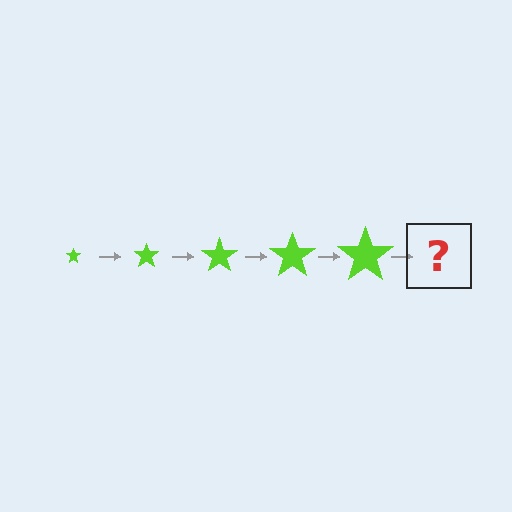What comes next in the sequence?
The next element should be a lime star, larger than the previous one.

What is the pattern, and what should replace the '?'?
The pattern is that the star gets progressively larger each step. The '?' should be a lime star, larger than the previous one.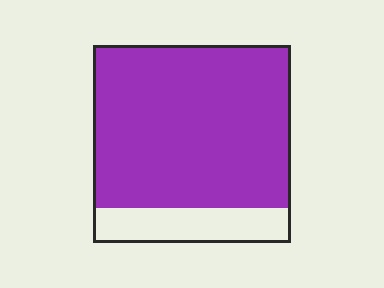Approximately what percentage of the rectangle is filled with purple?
Approximately 80%.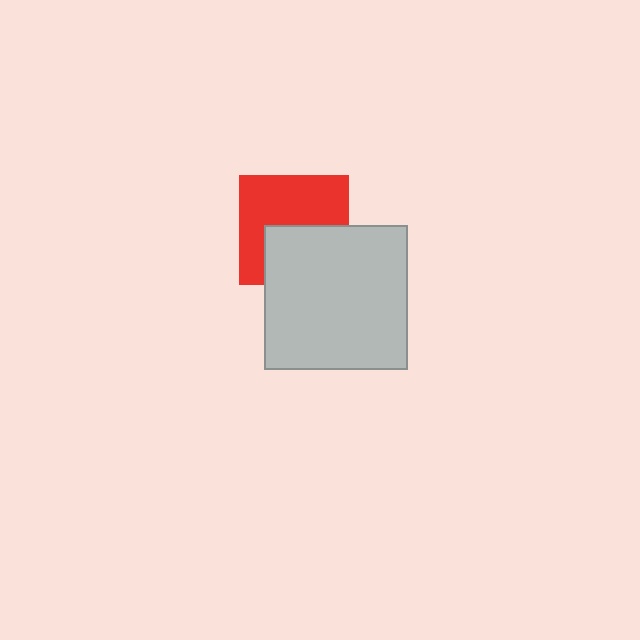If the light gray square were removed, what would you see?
You would see the complete red square.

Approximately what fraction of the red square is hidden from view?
Roughly 43% of the red square is hidden behind the light gray square.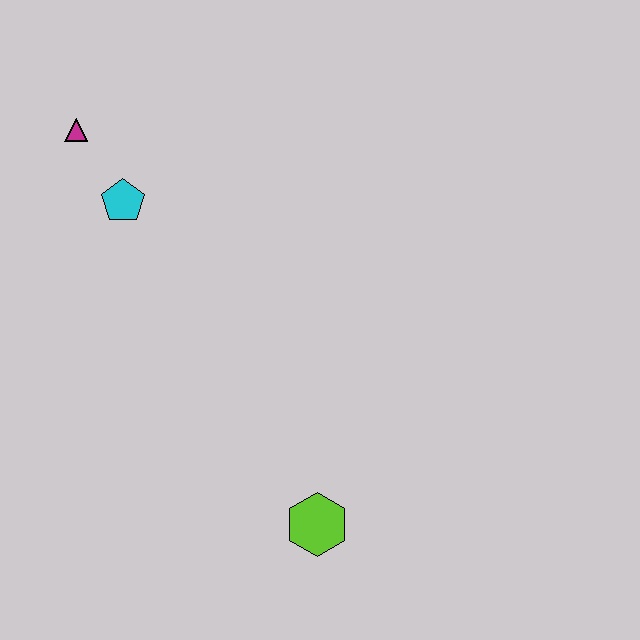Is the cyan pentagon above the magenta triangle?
No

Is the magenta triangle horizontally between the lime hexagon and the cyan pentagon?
No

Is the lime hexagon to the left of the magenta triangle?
No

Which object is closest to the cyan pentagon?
The magenta triangle is closest to the cyan pentagon.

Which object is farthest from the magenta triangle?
The lime hexagon is farthest from the magenta triangle.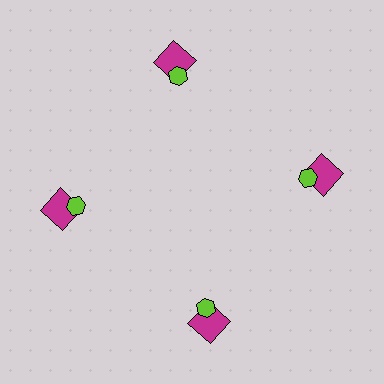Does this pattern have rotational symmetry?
Yes, this pattern has 4-fold rotational symmetry. It looks the same after rotating 90 degrees around the center.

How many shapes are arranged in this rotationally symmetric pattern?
There are 8 shapes, arranged in 4 groups of 2.